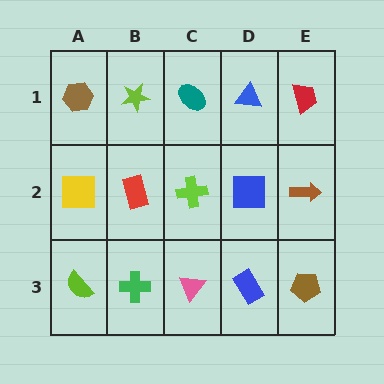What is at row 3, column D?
A blue rectangle.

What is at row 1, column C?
A teal ellipse.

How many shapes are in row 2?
5 shapes.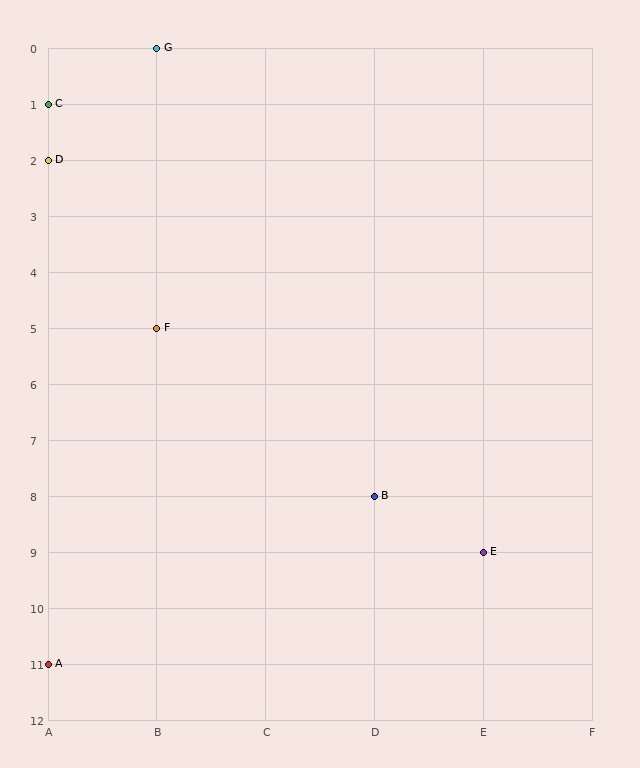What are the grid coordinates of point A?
Point A is at grid coordinates (A, 11).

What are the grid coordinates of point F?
Point F is at grid coordinates (B, 5).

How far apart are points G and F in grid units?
Points G and F are 5 rows apart.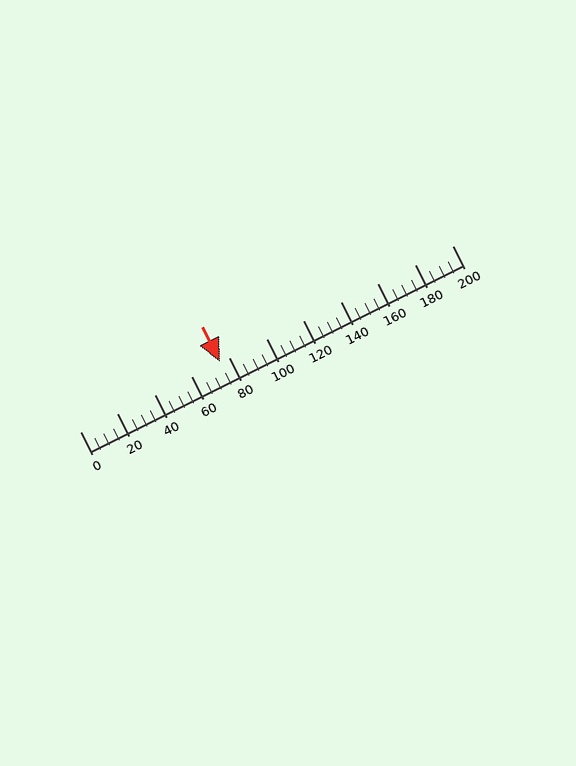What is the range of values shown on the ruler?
The ruler shows values from 0 to 200.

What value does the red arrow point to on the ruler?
The red arrow points to approximately 75.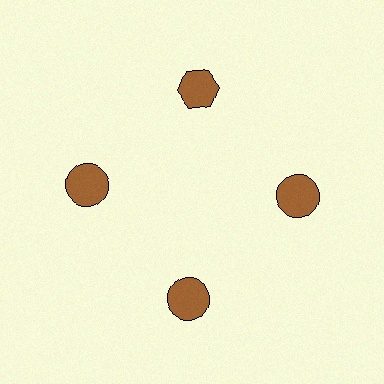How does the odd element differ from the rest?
It has a different shape: hexagon instead of circle.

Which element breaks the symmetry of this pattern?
The brown hexagon at roughly the 12 o'clock position breaks the symmetry. All other shapes are brown circles.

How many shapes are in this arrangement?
There are 4 shapes arranged in a ring pattern.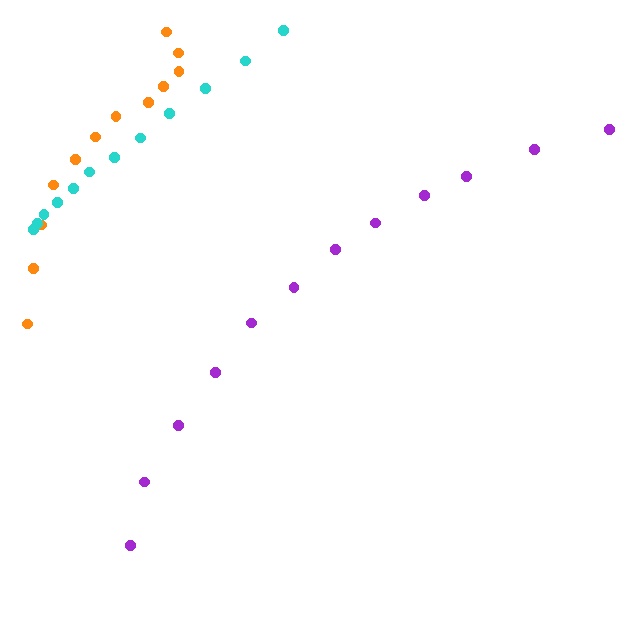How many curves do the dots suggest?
There are 3 distinct paths.